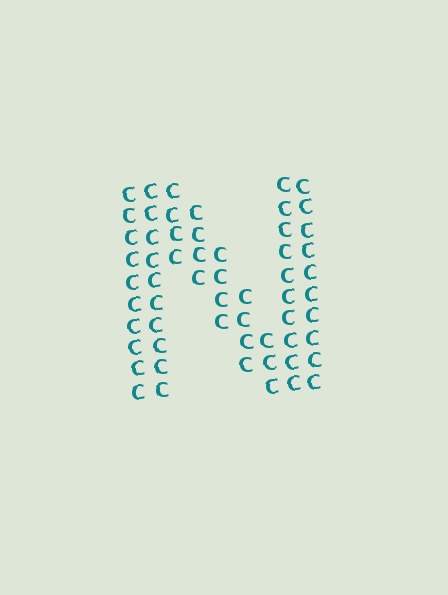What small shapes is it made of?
It is made of small letter C's.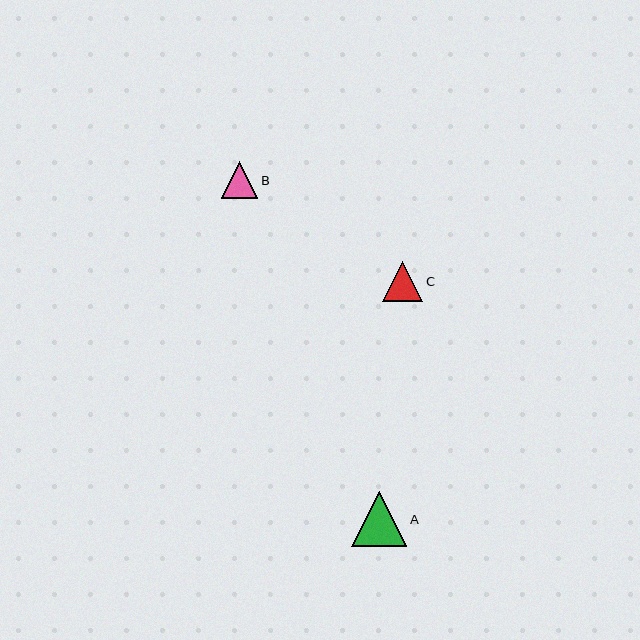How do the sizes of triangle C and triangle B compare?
Triangle C and triangle B are approximately the same size.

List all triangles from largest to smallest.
From largest to smallest: A, C, B.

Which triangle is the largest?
Triangle A is the largest with a size of approximately 55 pixels.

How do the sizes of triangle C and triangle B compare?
Triangle C and triangle B are approximately the same size.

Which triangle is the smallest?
Triangle B is the smallest with a size of approximately 37 pixels.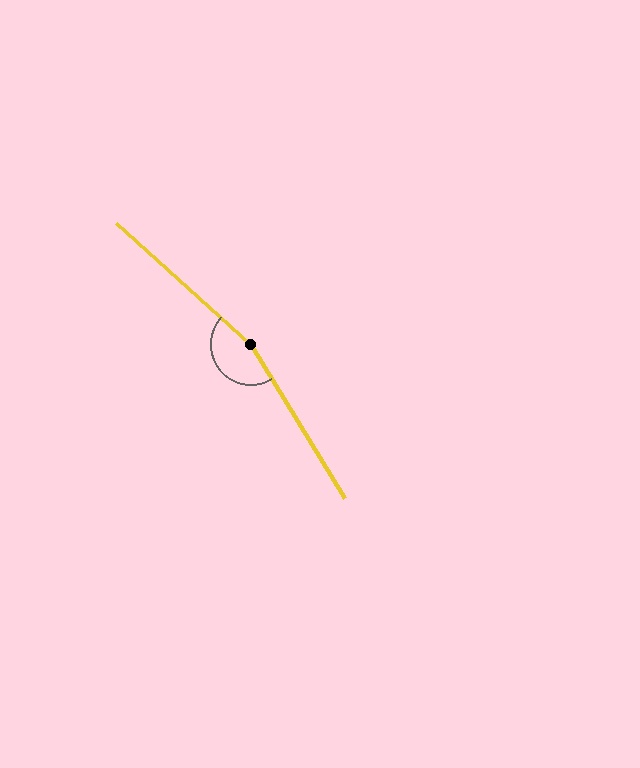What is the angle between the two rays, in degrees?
Approximately 163 degrees.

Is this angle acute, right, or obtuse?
It is obtuse.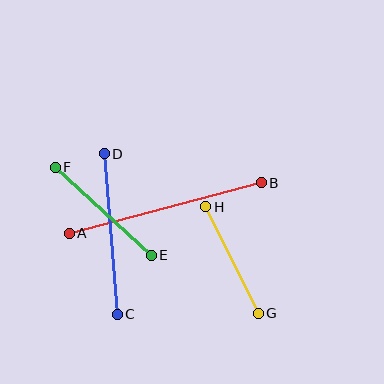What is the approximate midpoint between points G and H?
The midpoint is at approximately (232, 260) pixels.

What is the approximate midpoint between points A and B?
The midpoint is at approximately (165, 208) pixels.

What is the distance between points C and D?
The distance is approximately 161 pixels.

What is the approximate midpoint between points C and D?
The midpoint is at approximately (111, 234) pixels.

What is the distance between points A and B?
The distance is approximately 198 pixels.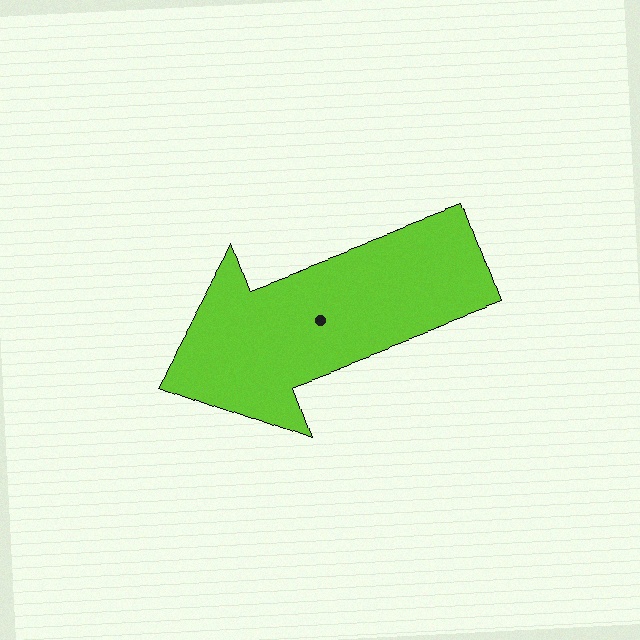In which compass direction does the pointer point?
West.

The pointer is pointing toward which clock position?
Roughly 8 o'clock.